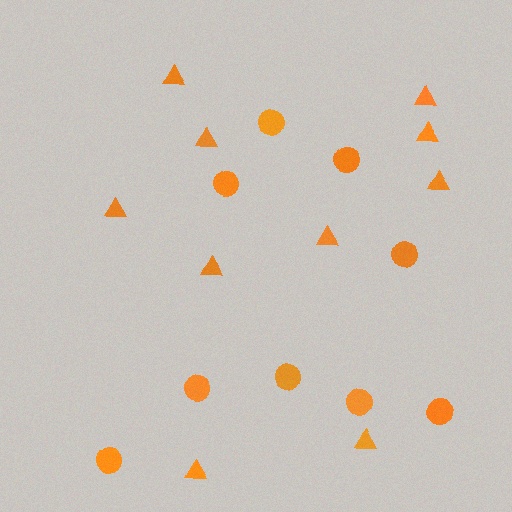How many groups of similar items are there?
There are 2 groups: one group of triangles (10) and one group of circles (9).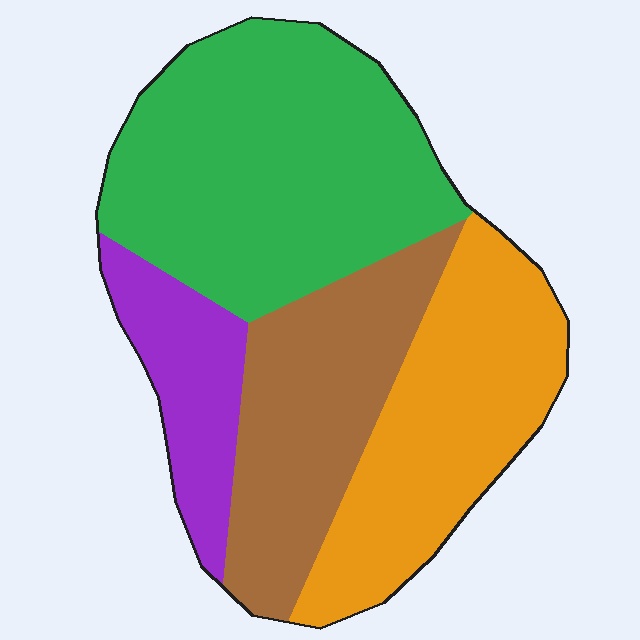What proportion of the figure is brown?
Brown covers around 25% of the figure.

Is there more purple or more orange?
Orange.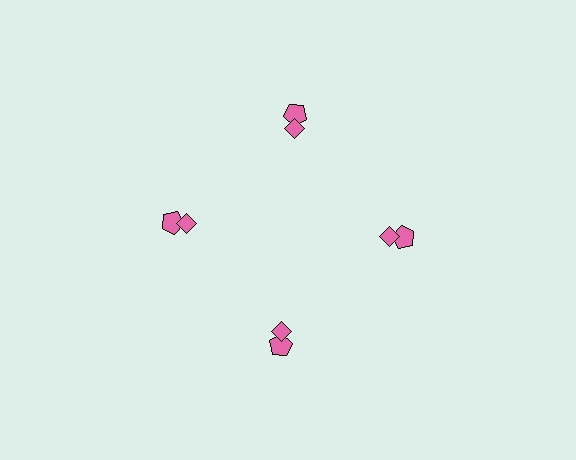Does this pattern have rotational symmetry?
Yes, this pattern has 4-fold rotational symmetry. It looks the same after rotating 90 degrees around the center.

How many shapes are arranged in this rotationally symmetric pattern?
There are 8 shapes, arranged in 4 groups of 2.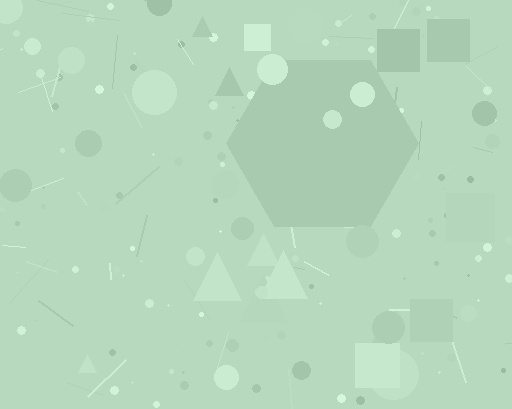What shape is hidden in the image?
A hexagon is hidden in the image.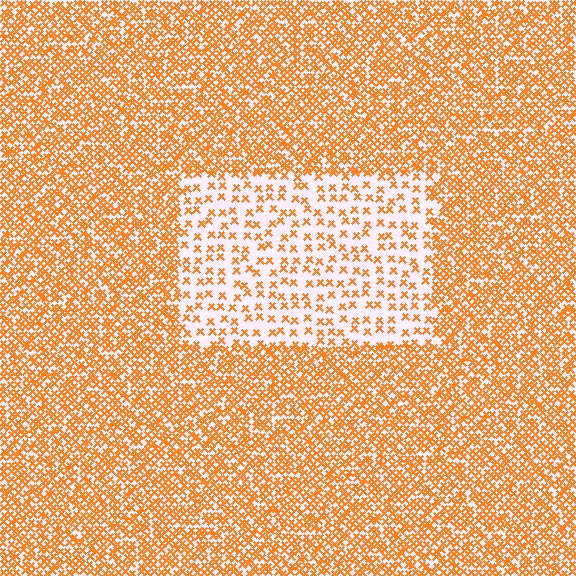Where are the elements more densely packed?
The elements are more densely packed outside the rectangle boundary.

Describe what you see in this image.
The image contains small orange elements arranged at two different densities. A rectangle-shaped region is visible where the elements are less densely packed than the surrounding area.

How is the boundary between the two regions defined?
The boundary is defined by a change in element density (approximately 2.8x ratio). All elements are the same color, size, and shape.